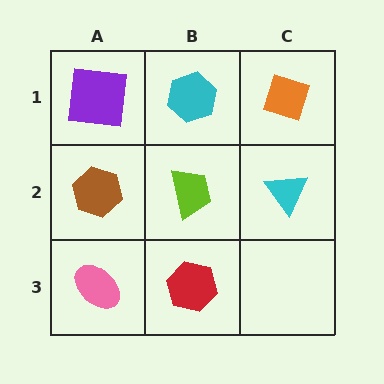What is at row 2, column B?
A lime trapezoid.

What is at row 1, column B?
A cyan hexagon.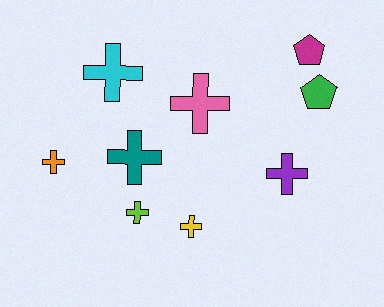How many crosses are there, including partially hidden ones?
There are 7 crosses.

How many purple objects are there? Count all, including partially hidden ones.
There is 1 purple object.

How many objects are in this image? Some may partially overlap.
There are 9 objects.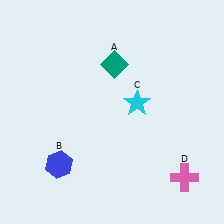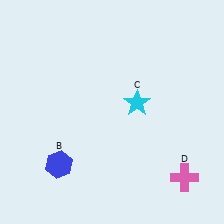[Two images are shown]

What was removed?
The teal diamond (A) was removed in Image 2.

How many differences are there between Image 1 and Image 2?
There is 1 difference between the two images.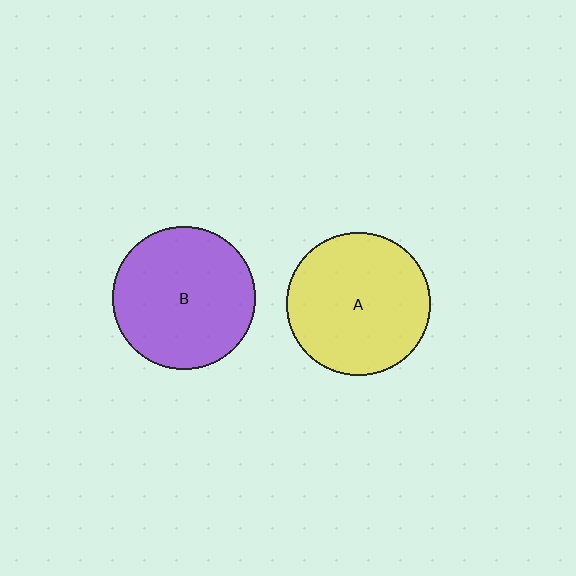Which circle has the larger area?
Circle A (yellow).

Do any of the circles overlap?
No, none of the circles overlap.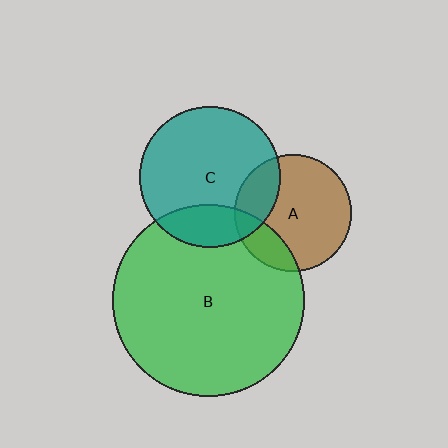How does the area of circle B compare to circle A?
Approximately 2.7 times.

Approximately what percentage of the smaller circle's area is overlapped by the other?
Approximately 25%.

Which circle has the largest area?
Circle B (green).